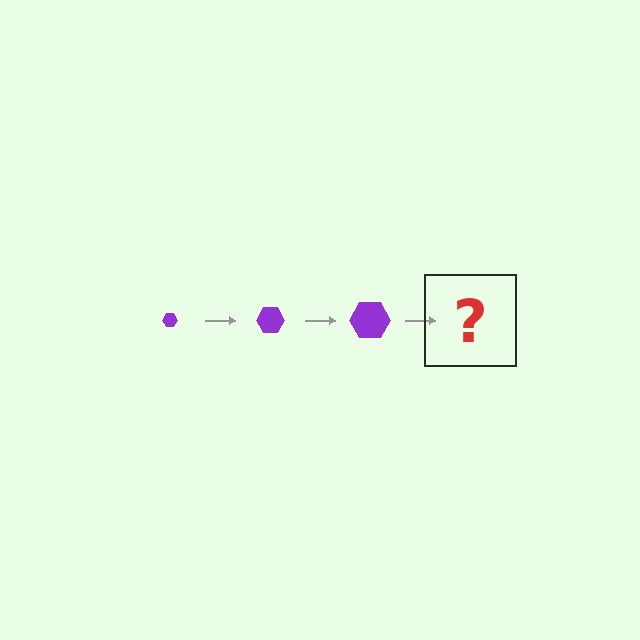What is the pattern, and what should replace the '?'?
The pattern is that the hexagon gets progressively larger each step. The '?' should be a purple hexagon, larger than the previous one.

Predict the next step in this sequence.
The next step is a purple hexagon, larger than the previous one.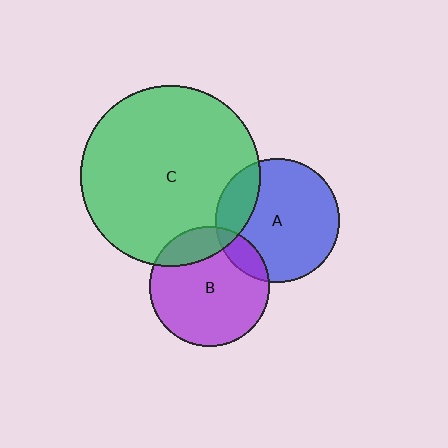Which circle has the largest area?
Circle C (green).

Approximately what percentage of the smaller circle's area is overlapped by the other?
Approximately 15%.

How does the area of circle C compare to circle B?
Approximately 2.3 times.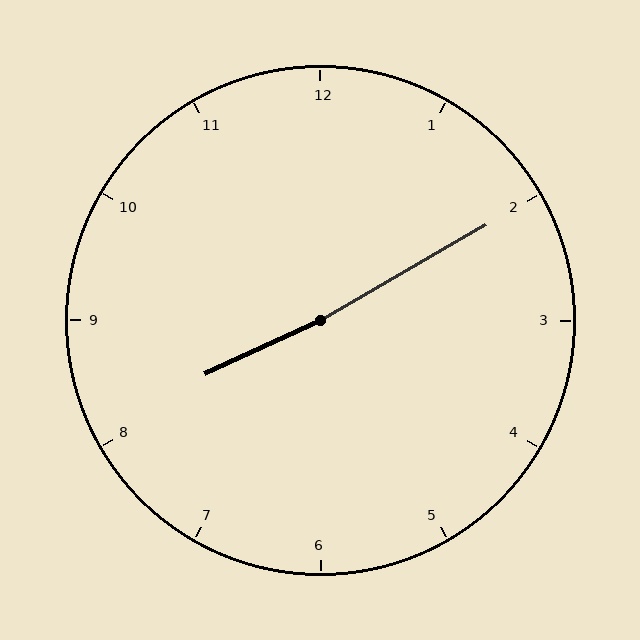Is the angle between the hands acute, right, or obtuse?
It is obtuse.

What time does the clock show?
8:10.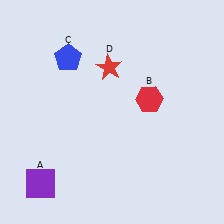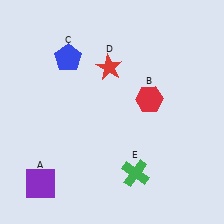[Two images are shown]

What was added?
A green cross (E) was added in Image 2.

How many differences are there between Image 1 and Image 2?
There is 1 difference between the two images.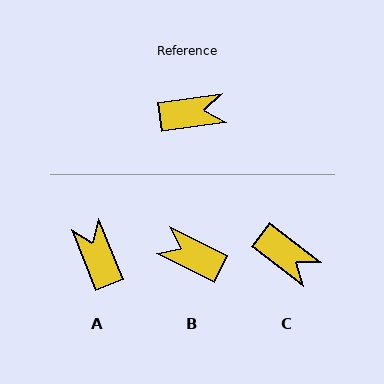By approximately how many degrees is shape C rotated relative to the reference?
Approximately 45 degrees clockwise.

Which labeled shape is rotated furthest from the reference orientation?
B, about 146 degrees away.